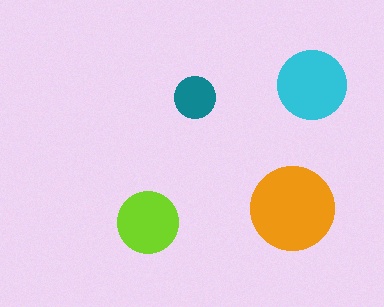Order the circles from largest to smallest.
the orange one, the cyan one, the lime one, the teal one.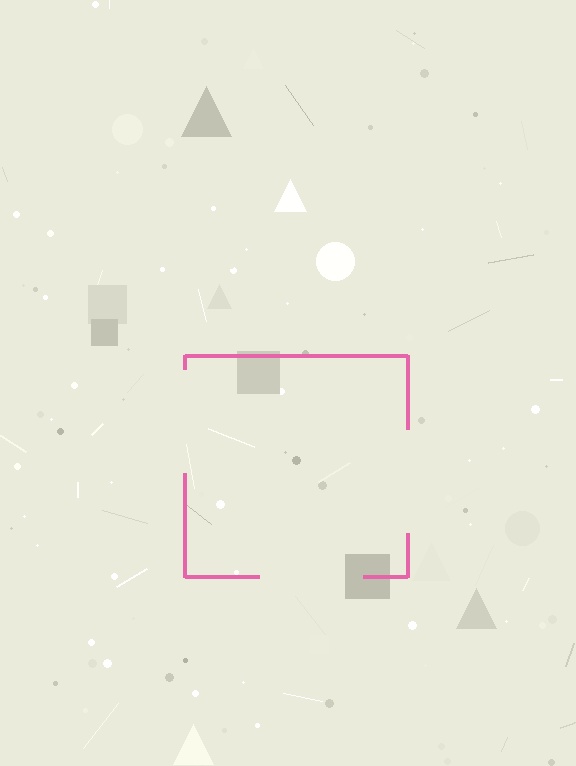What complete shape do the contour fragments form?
The contour fragments form a square.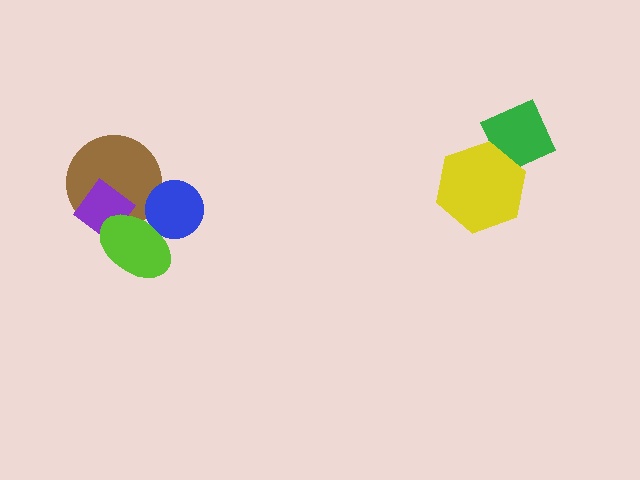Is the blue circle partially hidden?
Yes, it is partially covered by another shape.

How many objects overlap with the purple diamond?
2 objects overlap with the purple diamond.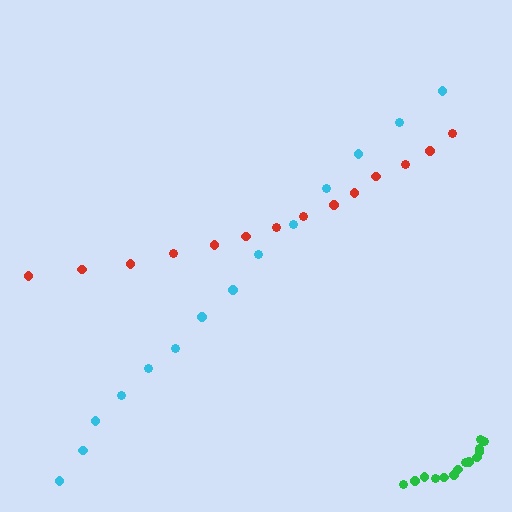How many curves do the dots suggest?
There are 3 distinct paths.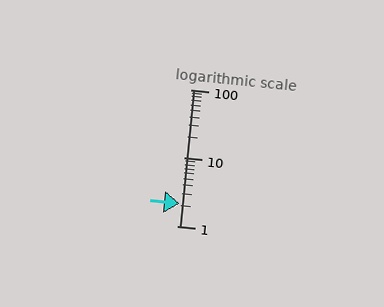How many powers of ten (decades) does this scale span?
The scale spans 2 decades, from 1 to 100.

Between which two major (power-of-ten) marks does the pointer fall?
The pointer is between 1 and 10.